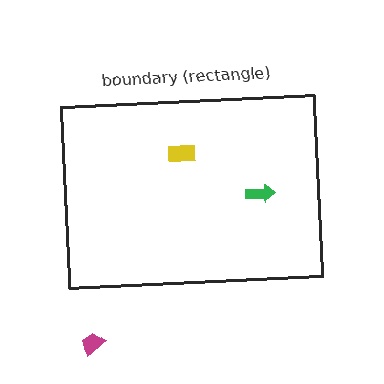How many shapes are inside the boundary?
2 inside, 1 outside.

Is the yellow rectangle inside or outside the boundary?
Inside.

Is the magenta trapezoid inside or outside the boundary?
Outside.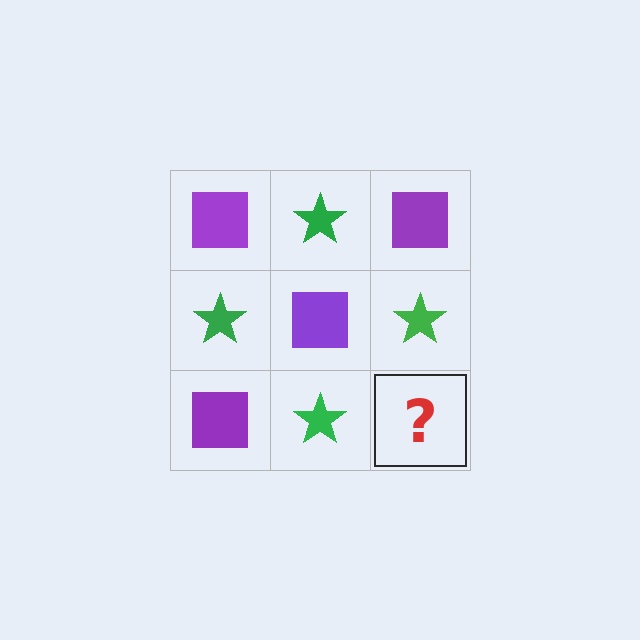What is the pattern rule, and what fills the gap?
The rule is that it alternates purple square and green star in a checkerboard pattern. The gap should be filled with a purple square.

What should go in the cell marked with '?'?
The missing cell should contain a purple square.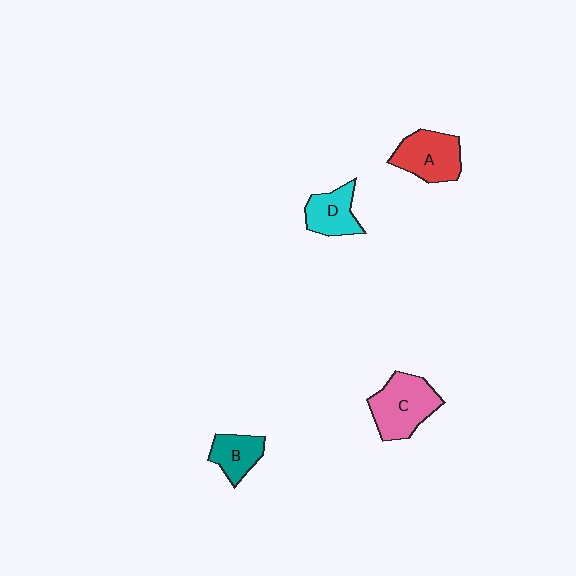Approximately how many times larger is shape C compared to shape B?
Approximately 1.7 times.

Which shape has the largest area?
Shape C (pink).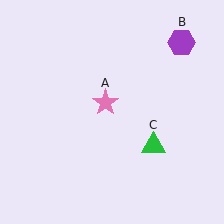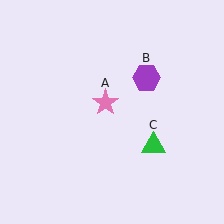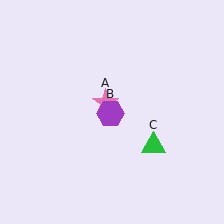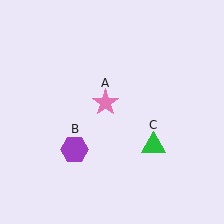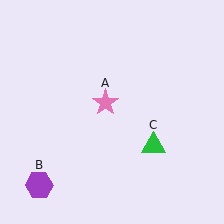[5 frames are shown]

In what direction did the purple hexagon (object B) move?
The purple hexagon (object B) moved down and to the left.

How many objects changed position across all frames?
1 object changed position: purple hexagon (object B).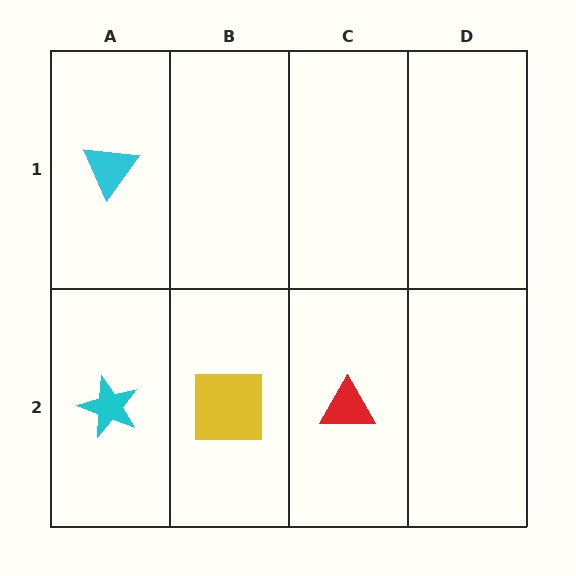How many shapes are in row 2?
3 shapes.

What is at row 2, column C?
A red triangle.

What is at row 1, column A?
A cyan triangle.